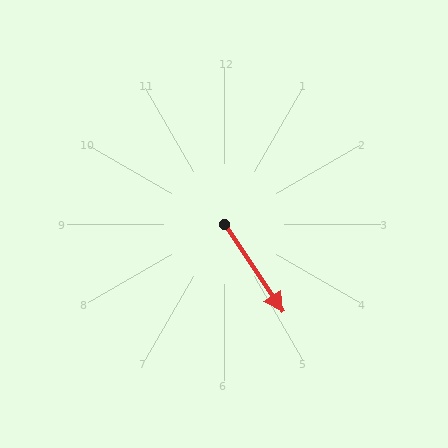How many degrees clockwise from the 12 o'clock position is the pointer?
Approximately 146 degrees.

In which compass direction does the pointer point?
Southeast.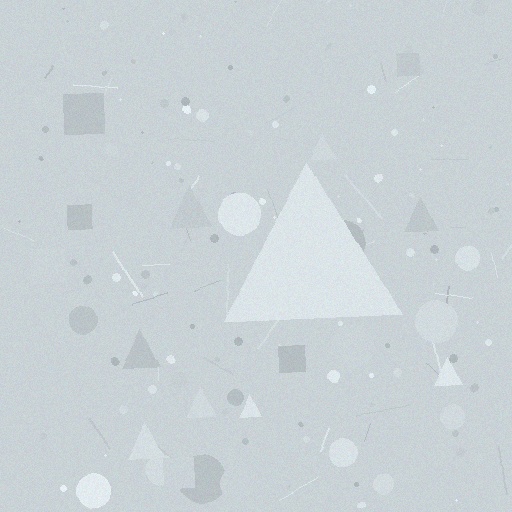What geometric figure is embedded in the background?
A triangle is embedded in the background.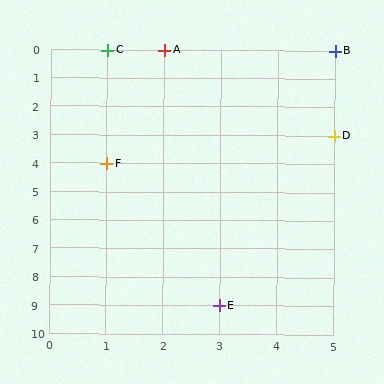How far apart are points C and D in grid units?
Points C and D are 4 columns and 3 rows apart (about 5.0 grid units diagonally).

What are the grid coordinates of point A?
Point A is at grid coordinates (2, 0).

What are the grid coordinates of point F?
Point F is at grid coordinates (1, 4).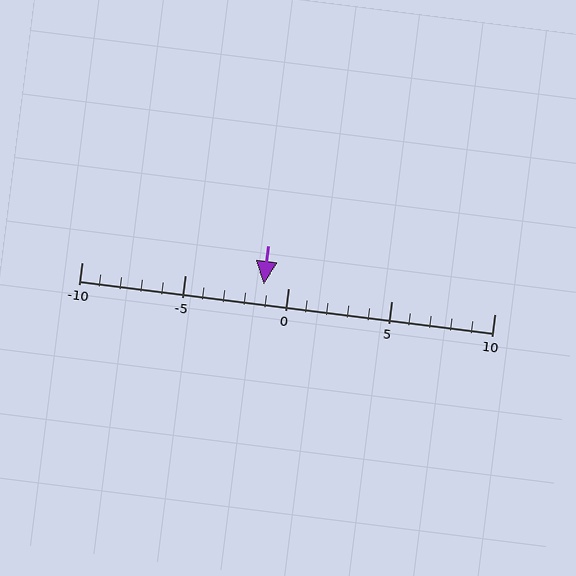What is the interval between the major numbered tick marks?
The major tick marks are spaced 5 units apart.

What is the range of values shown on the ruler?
The ruler shows values from -10 to 10.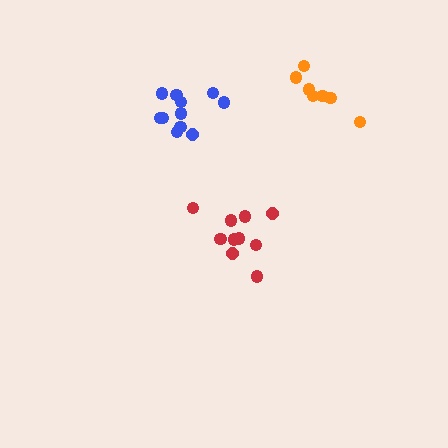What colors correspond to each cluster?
The clusters are colored: red, blue, orange.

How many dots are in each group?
Group 1: 10 dots, Group 2: 11 dots, Group 3: 7 dots (28 total).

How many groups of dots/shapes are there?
There are 3 groups.